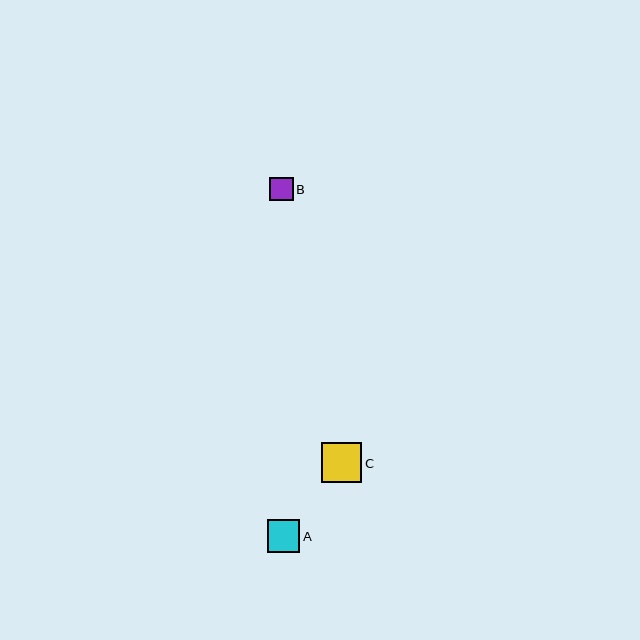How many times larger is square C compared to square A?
Square C is approximately 1.2 times the size of square A.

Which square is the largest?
Square C is the largest with a size of approximately 40 pixels.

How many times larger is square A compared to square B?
Square A is approximately 1.4 times the size of square B.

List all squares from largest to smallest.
From largest to smallest: C, A, B.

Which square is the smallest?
Square B is the smallest with a size of approximately 23 pixels.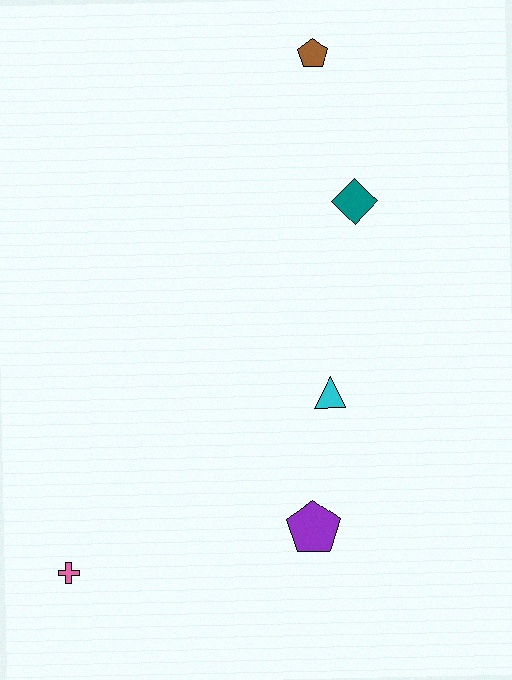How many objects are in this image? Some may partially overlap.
There are 5 objects.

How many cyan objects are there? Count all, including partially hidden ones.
There is 1 cyan object.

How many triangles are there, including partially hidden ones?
There is 1 triangle.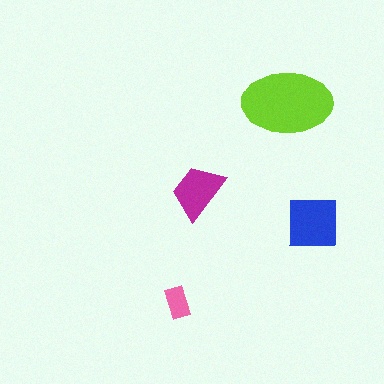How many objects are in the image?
There are 4 objects in the image.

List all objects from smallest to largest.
The pink rectangle, the magenta trapezoid, the blue square, the lime ellipse.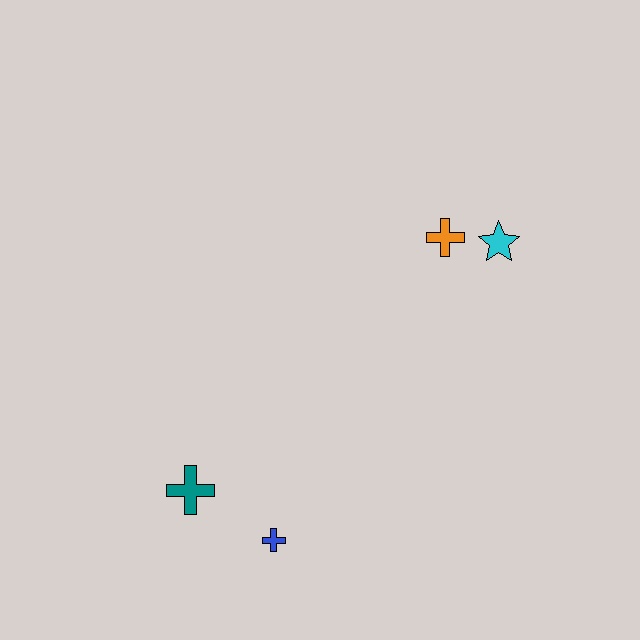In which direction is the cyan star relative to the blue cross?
The cyan star is above the blue cross.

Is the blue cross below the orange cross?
Yes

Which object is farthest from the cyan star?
The teal cross is farthest from the cyan star.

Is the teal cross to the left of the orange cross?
Yes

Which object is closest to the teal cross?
The blue cross is closest to the teal cross.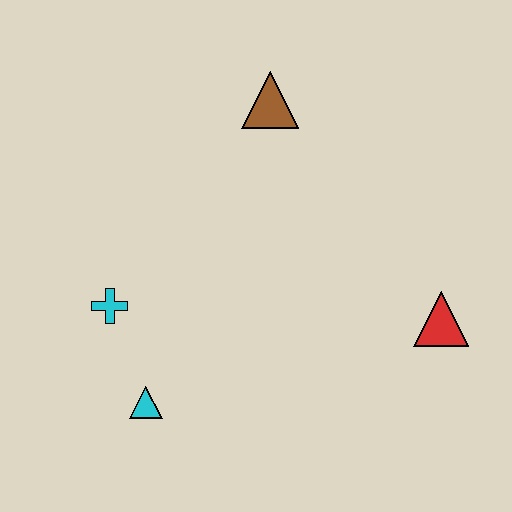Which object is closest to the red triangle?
The brown triangle is closest to the red triangle.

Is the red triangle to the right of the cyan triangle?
Yes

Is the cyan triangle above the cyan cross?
No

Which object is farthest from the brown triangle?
The cyan triangle is farthest from the brown triangle.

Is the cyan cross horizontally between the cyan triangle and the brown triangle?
No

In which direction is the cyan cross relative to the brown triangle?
The cyan cross is below the brown triangle.